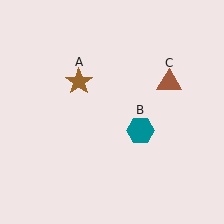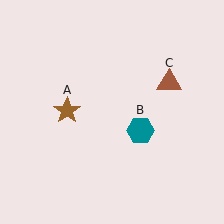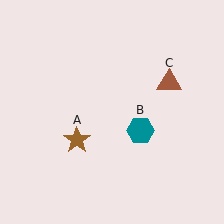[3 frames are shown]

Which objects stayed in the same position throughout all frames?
Teal hexagon (object B) and brown triangle (object C) remained stationary.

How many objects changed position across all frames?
1 object changed position: brown star (object A).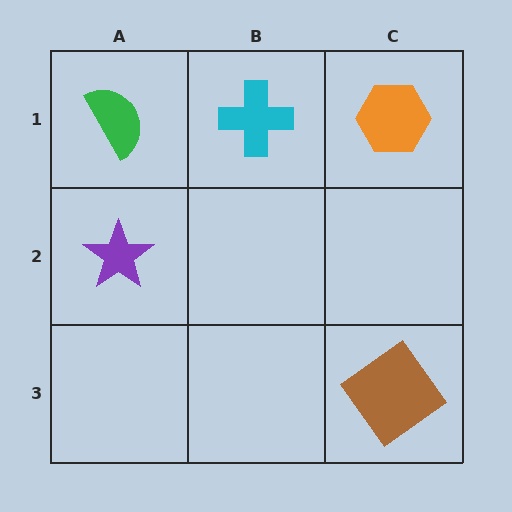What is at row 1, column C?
An orange hexagon.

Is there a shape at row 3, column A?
No, that cell is empty.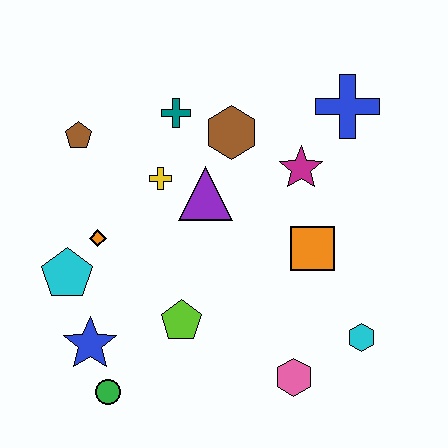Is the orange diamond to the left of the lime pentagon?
Yes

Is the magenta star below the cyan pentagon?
No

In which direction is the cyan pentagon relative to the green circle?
The cyan pentagon is above the green circle.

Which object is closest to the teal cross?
The brown hexagon is closest to the teal cross.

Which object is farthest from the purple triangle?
The green circle is farthest from the purple triangle.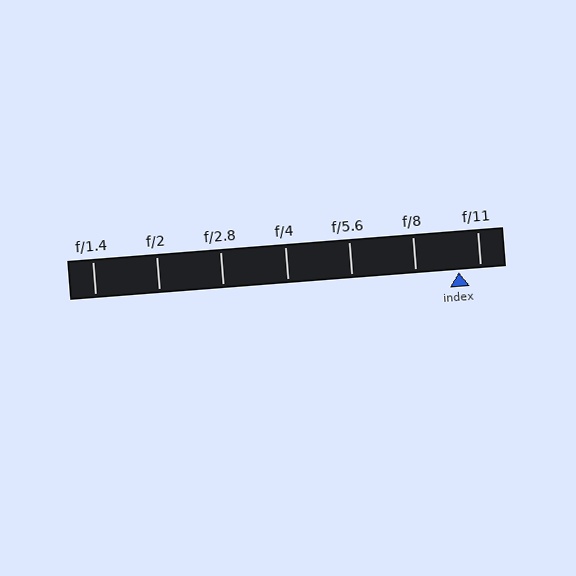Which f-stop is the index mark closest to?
The index mark is closest to f/11.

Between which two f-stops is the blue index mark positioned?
The index mark is between f/8 and f/11.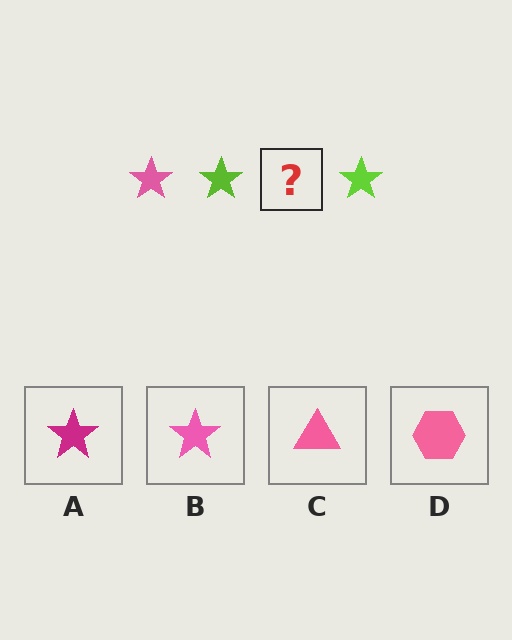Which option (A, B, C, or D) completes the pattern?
B.